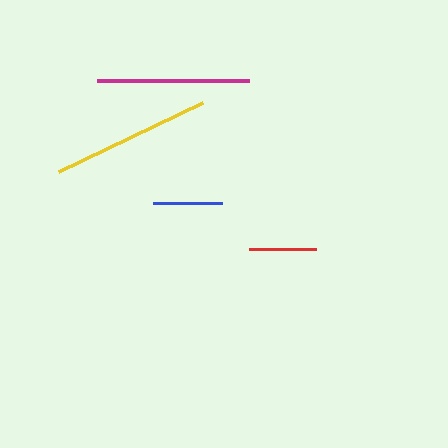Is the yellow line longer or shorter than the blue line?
The yellow line is longer than the blue line.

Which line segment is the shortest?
The red line is the shortest at approximately 67 pixels.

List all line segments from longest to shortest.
From longest to shortest: yellow, magenta, blue, red.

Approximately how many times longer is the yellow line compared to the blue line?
The yellow line is approximately 2.3 times the length of the blue line.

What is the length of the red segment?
The red segment is approximately 67 pixels long.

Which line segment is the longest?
The yellow line is the longest at approximately 159 pixels.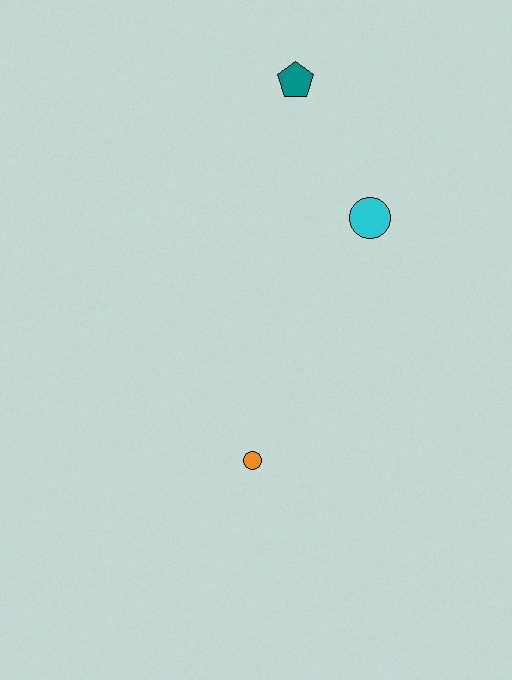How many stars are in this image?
There are no stars.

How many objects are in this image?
There are 3 objects.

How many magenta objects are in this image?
There are no magenta objects.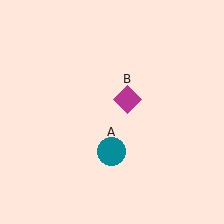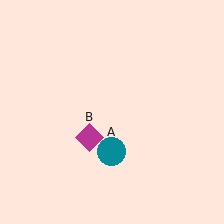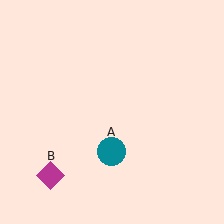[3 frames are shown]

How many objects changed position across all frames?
1 object changed position: magenta diamond (object B).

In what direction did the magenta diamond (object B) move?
The magenta diamond (object B) moved down and to the left.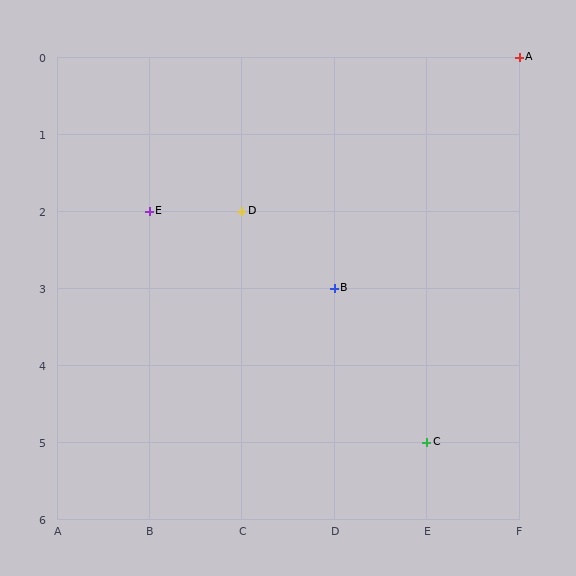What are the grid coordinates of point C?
Point C is at grid coordinates (E, 5).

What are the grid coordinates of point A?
Point A is at grid coordinates (F, 0).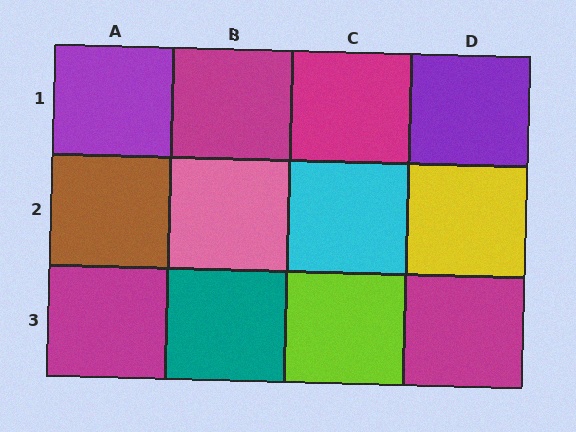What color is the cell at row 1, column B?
Magenta.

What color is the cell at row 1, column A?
Purple.